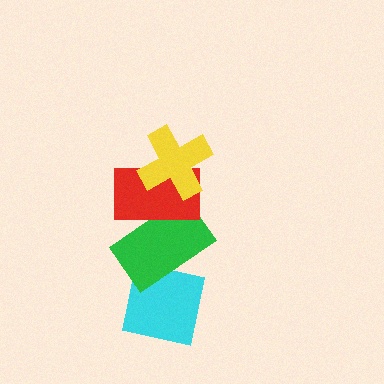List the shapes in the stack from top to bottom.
From top to bottom: the yellow cross, the red rectangle, the green rectangle, the cyan square.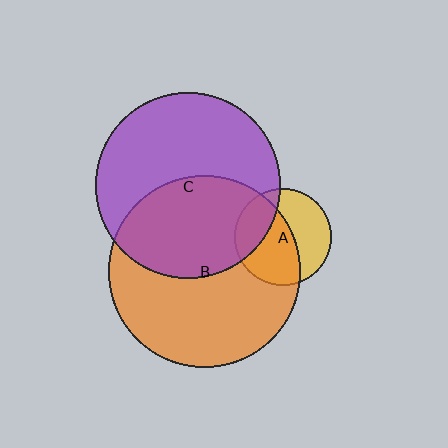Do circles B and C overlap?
Yes.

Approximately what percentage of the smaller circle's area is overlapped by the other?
Approximately 45%.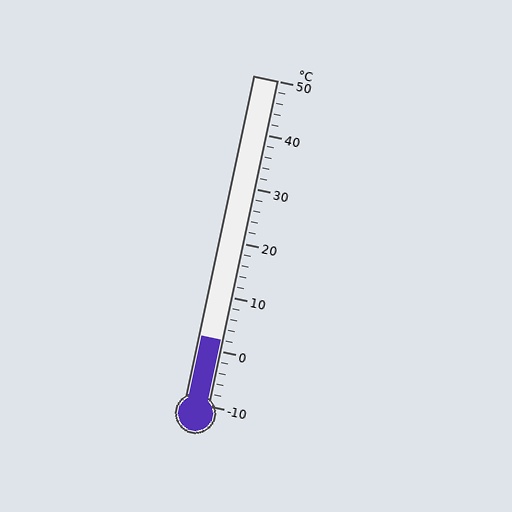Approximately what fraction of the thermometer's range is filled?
The thermometer is filled to approximately 20% of its range.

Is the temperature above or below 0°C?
The temperature is above 0°C.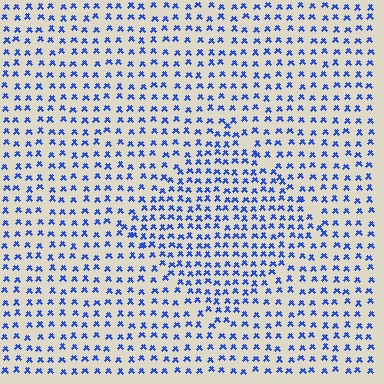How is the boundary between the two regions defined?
The boundary is defined by a change in element density (approximately 1.5x ratio). All elements are the same color, size, and shape.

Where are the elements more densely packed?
The elements are more densely packed inside the diamond boundary.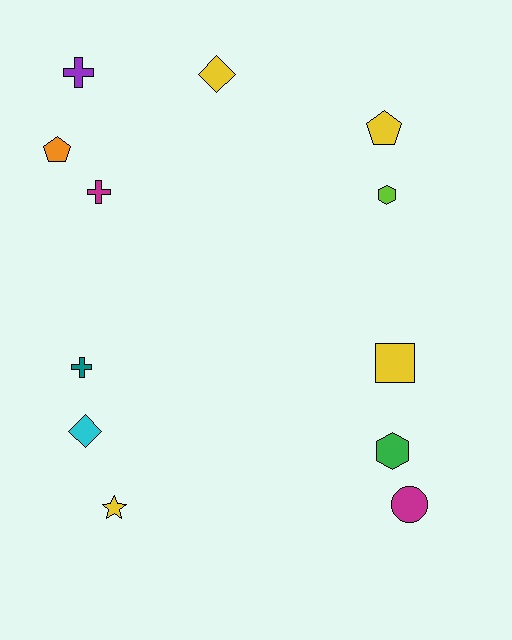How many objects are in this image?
There are 12 objects.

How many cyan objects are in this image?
There is 1 cyan object.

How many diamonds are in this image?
There are 2 diamonds.